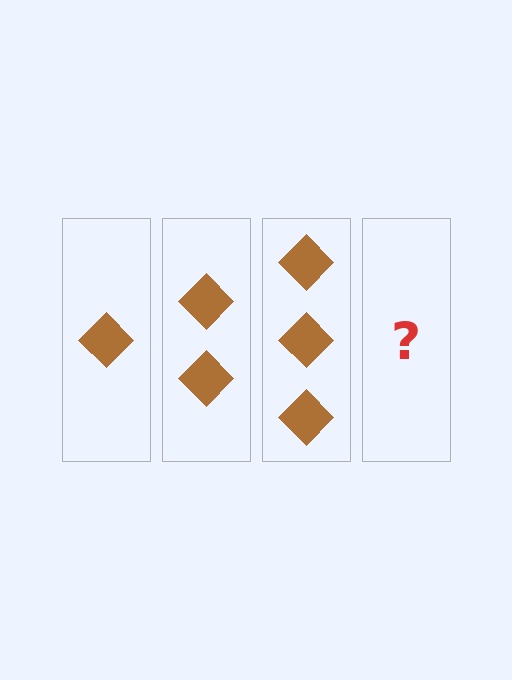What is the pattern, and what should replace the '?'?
The pattern is that each step adds one more diamond. The '?' should be 4 diamonds.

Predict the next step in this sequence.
The next step is 4 diamonds.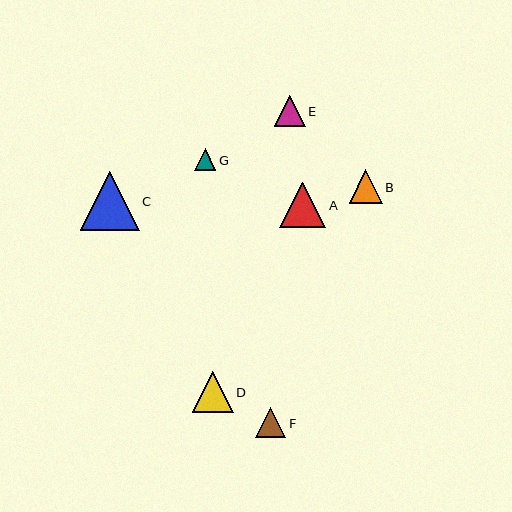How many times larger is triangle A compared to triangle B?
Triangle A is approximately 1.4 times the size of triangle B.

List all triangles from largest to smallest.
From largest to smallest: C, A, D, B, E, F, G.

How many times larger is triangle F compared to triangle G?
Triangle F is approximately 1.4 times the size of triangle G.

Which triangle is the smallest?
Triangle G is the smallest with a size of approximately 21 pixels.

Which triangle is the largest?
Triangle C is the largest with a size of approximately 59 pixels.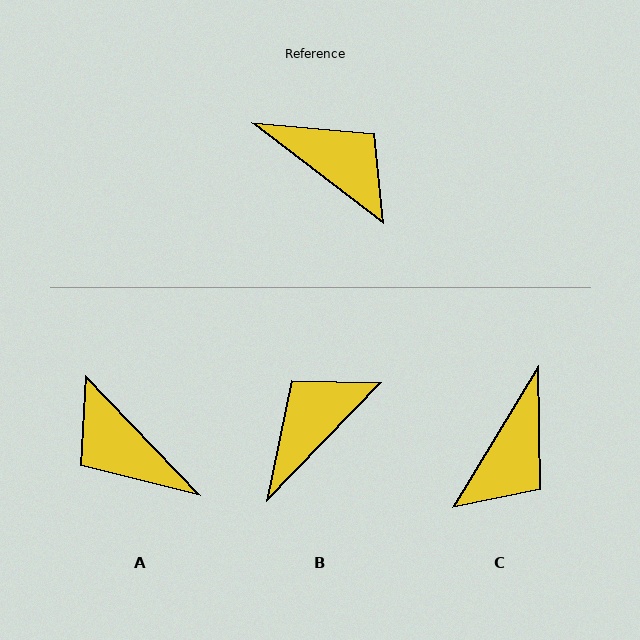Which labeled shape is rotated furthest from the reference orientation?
A, about 171 degrees away.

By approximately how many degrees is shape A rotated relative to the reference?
Approximately 171 degrees counter-clockwise.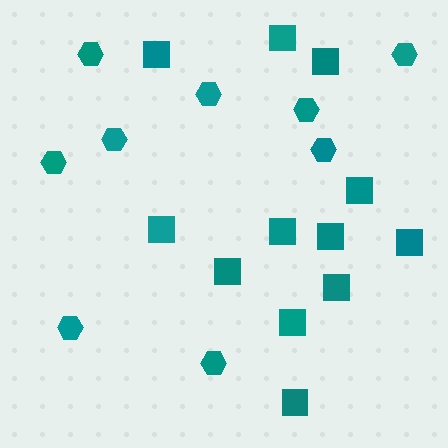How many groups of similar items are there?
There are 2 groups: one group of squares (12) and one group of hexagons (9).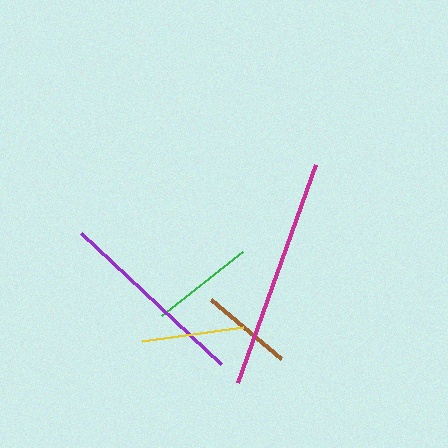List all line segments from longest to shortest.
From longest to shortest: magenta, purple, green, yellow, brown.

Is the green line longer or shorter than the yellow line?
The green line is longer than the yellow line.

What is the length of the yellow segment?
The yellow segment is approximately 101 pixels long.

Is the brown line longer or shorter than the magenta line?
The magenta line is longer than the brown line.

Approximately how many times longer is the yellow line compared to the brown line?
The yellow line is approximately 1.1 times the length of the brown line.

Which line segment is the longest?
The magenta line is the longest at approximately 231 pixels.